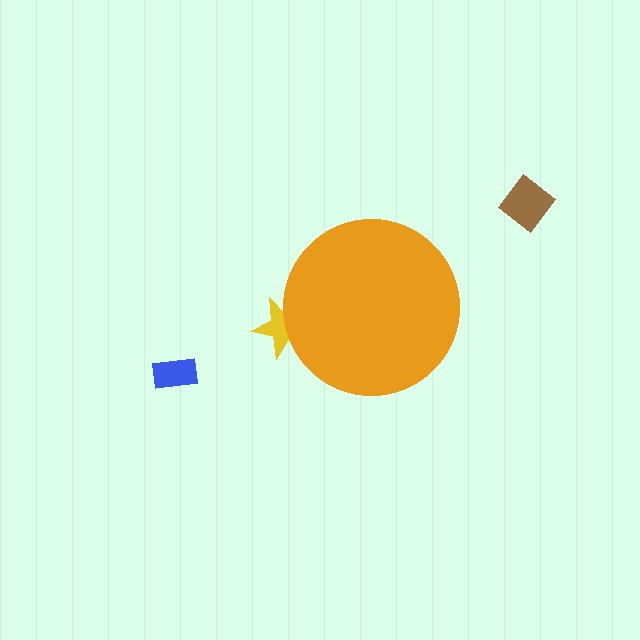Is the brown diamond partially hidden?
No, the brown diamond is fully visible.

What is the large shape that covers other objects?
An orange circle.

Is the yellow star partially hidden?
Yes, the yellow star is partially hidden behind the orange circle.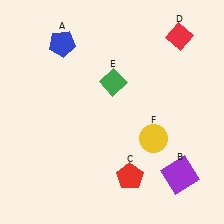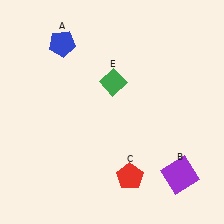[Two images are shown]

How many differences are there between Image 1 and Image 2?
There are 2 differences between the two images.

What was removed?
The yellow circle (F), the red diamond (D) were removed in Image 2.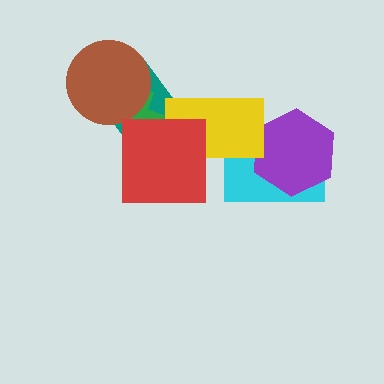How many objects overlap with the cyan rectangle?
2 objects overlap with the cyan rectangle.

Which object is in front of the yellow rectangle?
The red square is in front of the yellow rectangle.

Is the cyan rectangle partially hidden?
Yes, it is partially covered by another shape.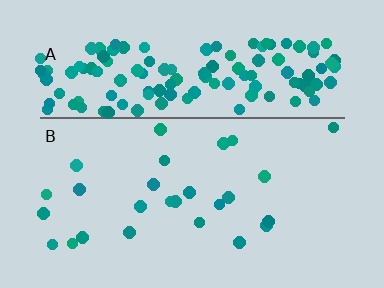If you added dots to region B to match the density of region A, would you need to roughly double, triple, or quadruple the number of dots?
Approximately quadruple.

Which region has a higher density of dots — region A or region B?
A (the top).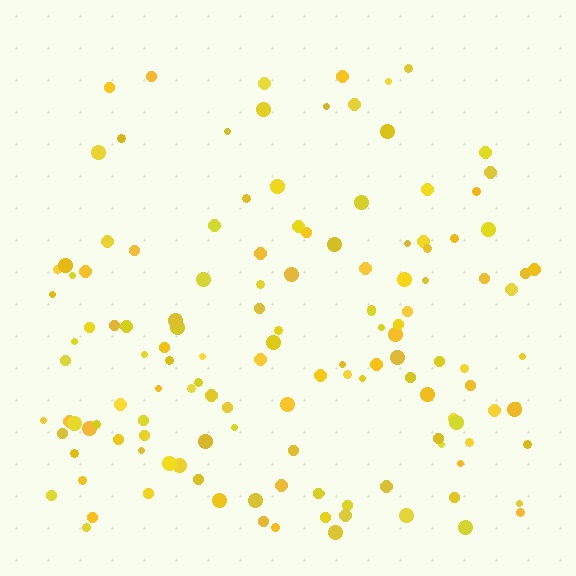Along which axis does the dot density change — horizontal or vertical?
Vertical.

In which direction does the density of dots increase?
From top to bottom, with the bottom side densest.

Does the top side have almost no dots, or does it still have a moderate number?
Still a moderate number, just noticeably fewer than the bottom.